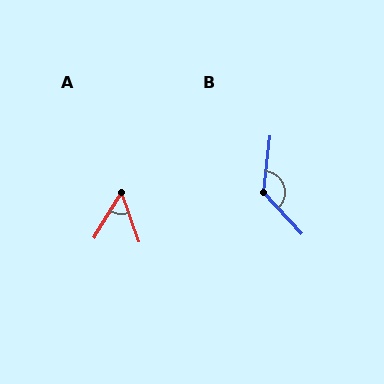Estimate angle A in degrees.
Approximately 50 degrees.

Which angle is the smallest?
A, at approximately 50 degrees.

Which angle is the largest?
B, at approximately 130 degrees.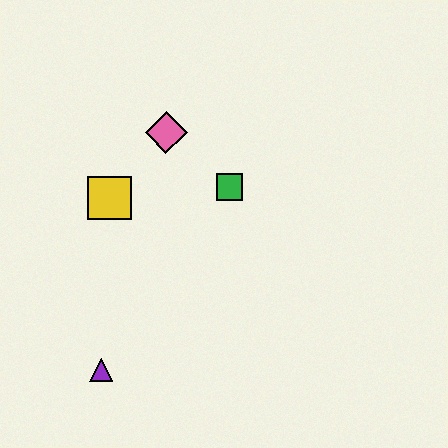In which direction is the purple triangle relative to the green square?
The purple triangle is below the green square.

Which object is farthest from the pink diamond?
The purple triangle is farthest from the pink diamond.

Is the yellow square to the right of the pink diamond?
No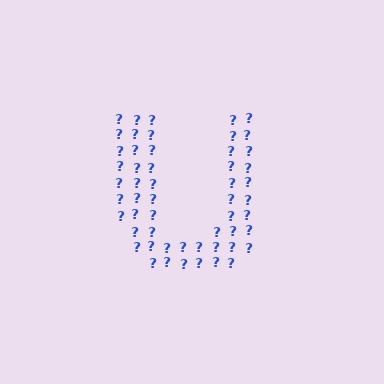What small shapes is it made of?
It is made of small question marks.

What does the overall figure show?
The overall figure shows the letter U.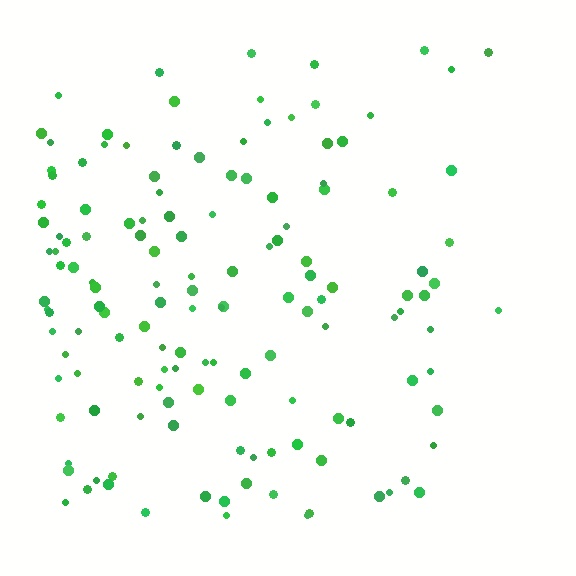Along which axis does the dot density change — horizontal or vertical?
Horizontal.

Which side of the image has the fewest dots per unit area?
The right.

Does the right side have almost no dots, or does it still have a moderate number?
Still a moderate number, just noticeably fewer than the left.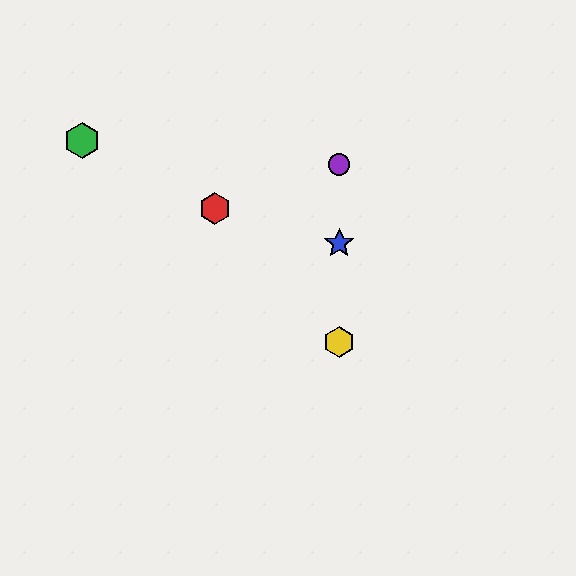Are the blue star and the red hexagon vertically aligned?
No, the blue star is at x≈339 and the red hexagon is at x≈215.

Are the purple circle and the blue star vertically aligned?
Yes, both are at x≈339.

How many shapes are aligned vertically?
3 shapes (the blue star, the yellow hexagon, the purple circle) are aligned vertically.